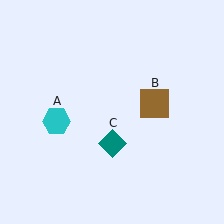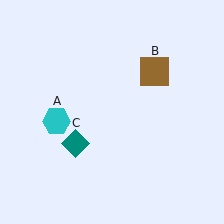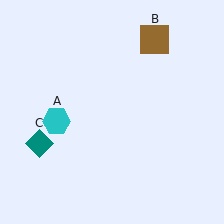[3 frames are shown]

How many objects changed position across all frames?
2 objects changed position: brown square (object B), teal diamond (object C).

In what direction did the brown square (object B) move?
The brown square (object B) moved up.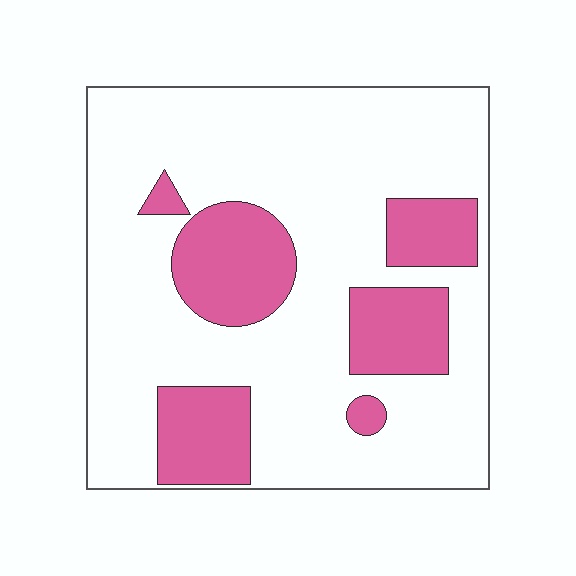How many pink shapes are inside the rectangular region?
6.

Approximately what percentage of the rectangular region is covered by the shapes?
Approximately 25%.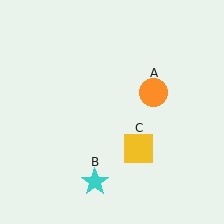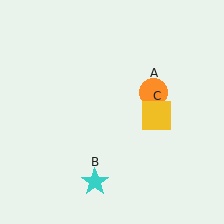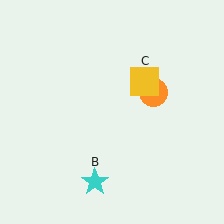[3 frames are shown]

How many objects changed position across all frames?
1 object changed position: yellow square (object C).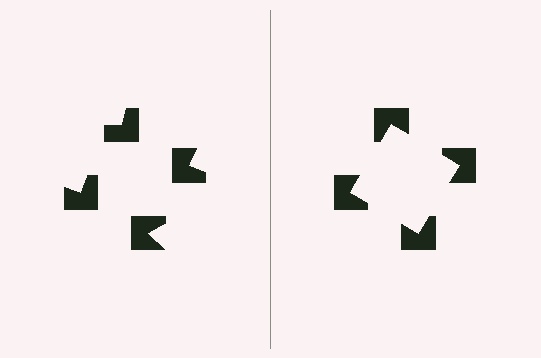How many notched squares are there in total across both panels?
8 — 4 on each side.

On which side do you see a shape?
An illusory square appears on the right side. On the left side the wedge cuts are rotated, so no coherent shape forms.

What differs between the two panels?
The notched squares are positioned identically on both sides; only the wedge orientations differ. On the right they align to a square; on the left they are misaligned.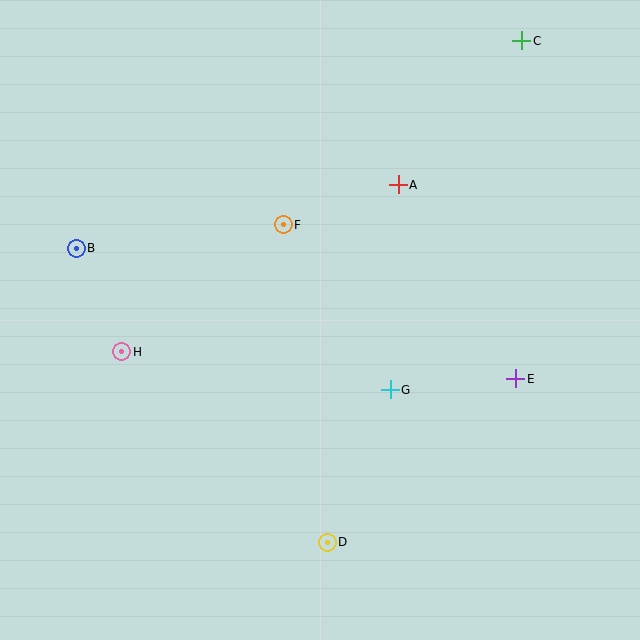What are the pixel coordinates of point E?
Point E is at (516, 379).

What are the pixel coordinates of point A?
Point A is at (398, 185).